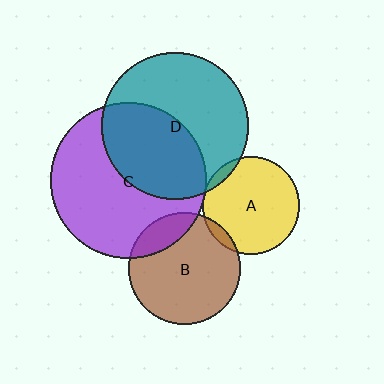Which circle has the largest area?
Circle C (purple).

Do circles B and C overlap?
Yes.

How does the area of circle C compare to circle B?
Approximately 2.0 times.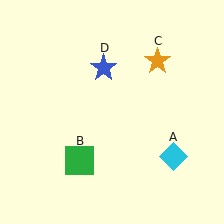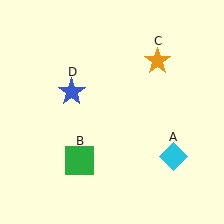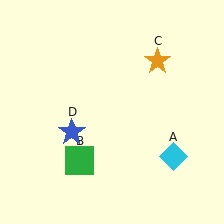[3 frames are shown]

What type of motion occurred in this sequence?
The blue star (object D) rotated counterclockwise around the center of the scene.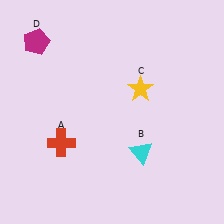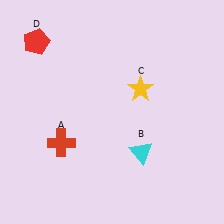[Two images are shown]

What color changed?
The pentagon (D) changed from magenta in Image 1 to red in Image 2.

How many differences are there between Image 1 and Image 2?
There is 1 difference between the two images.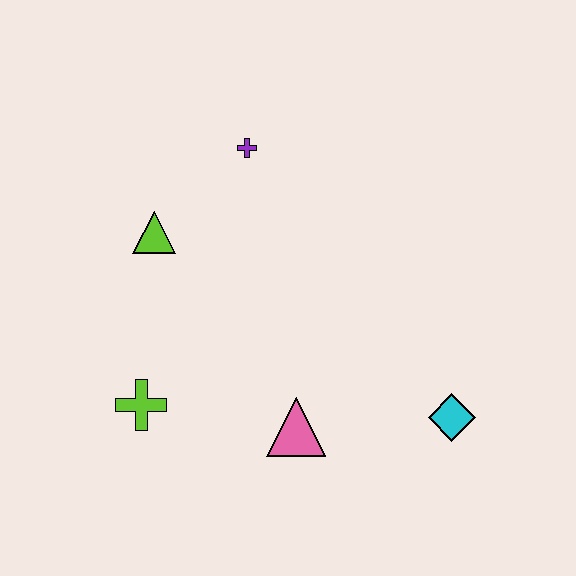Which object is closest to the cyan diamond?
The pink triangle is closest to the cyan diamond.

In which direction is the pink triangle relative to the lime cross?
The pink triangle is to the right of the lime cross.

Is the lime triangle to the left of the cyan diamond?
Yes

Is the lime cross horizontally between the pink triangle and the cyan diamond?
No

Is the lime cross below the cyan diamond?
No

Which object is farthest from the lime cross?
The cyan diamond is farthest from the lime cross.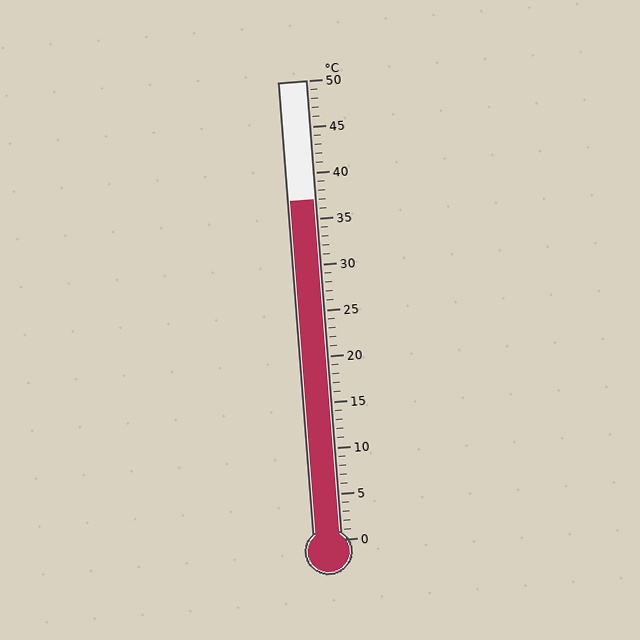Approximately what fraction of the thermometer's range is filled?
The thermometer is filled to approximately 75% of its range.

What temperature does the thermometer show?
The thermometer shows approximately 37°C.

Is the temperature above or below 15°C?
The temperature is above 15°C.